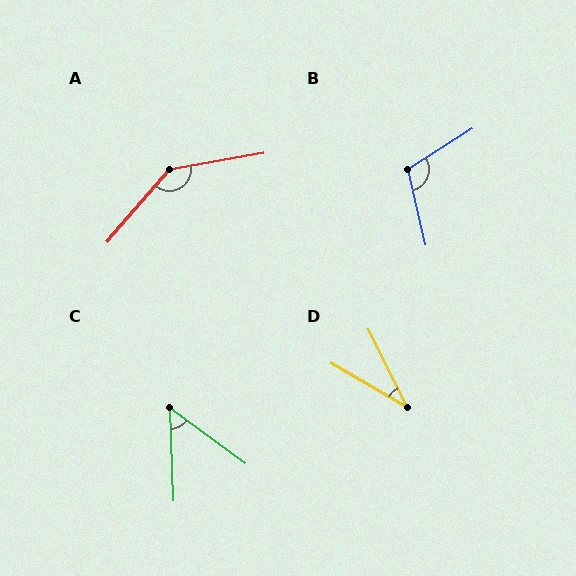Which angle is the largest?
A, at approximately 141 degrees.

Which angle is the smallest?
D, at approximately 33 degrees.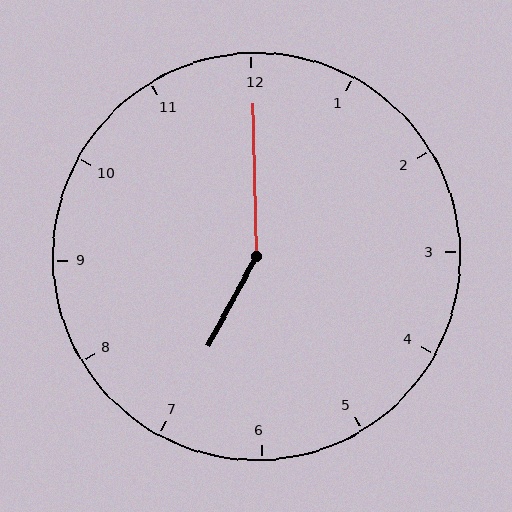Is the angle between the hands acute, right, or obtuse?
It is obtuse.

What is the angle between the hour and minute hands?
Approximately 150 degrees.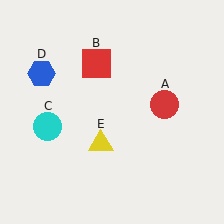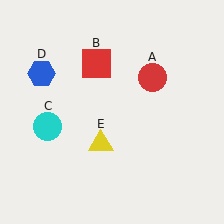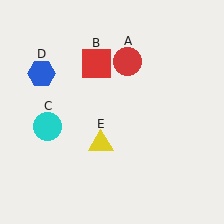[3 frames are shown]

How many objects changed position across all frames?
1 object changed position: red circle (object A).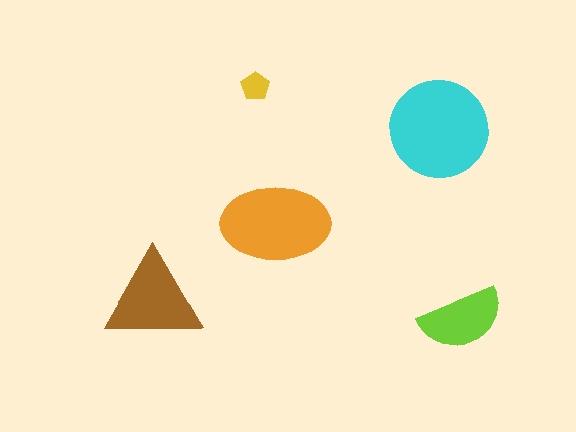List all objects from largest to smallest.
The cyan circle, the orange ellipse, the brown triangle, the lime semicircle, the yellow pentagon.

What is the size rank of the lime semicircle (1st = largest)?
4th.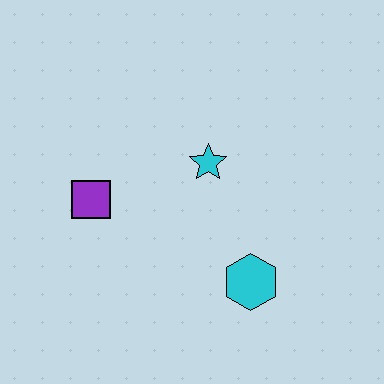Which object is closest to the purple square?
The cyan star is closest to the purple square.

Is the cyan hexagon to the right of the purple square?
Yes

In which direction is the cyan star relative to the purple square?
The cyan star is to the right of the purple square.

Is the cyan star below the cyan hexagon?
No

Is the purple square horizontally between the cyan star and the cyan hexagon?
No